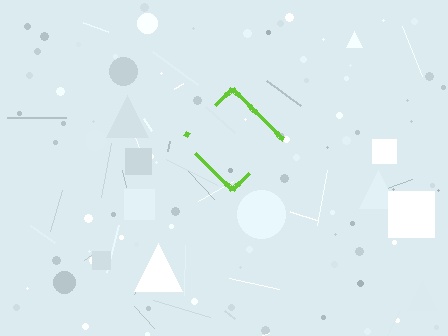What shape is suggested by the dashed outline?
The dashed outline suggests a diamond.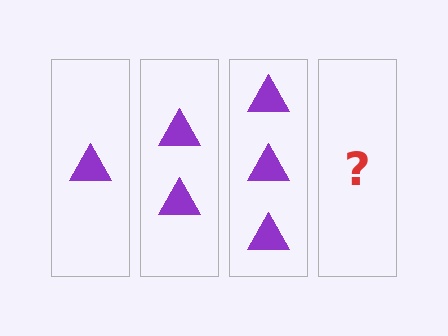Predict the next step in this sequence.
The next step is 4 triangles.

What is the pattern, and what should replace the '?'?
The pattern is that each step adds one more triangle. The '?' should be 4 triangles.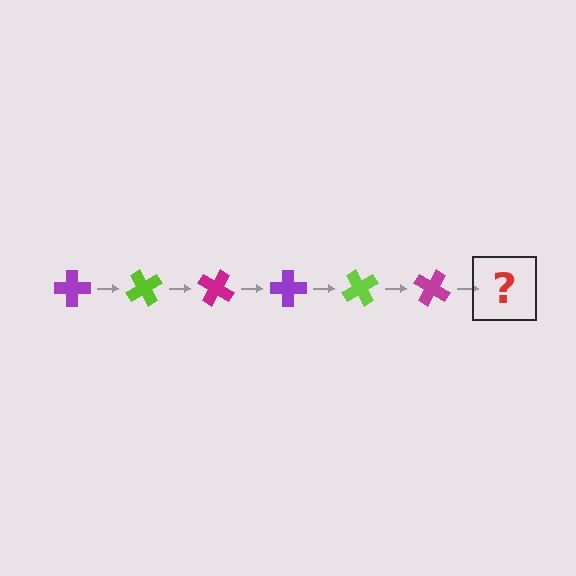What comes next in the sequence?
The next element should be a purple cross, rotated 360 degrees from the start.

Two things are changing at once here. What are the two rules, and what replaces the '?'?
The two rules are that it rotates 60 degrees each step and the color cycles through purple, lime, and magenta. The '?' should be a purple cross, rotated 360 degrees from the start.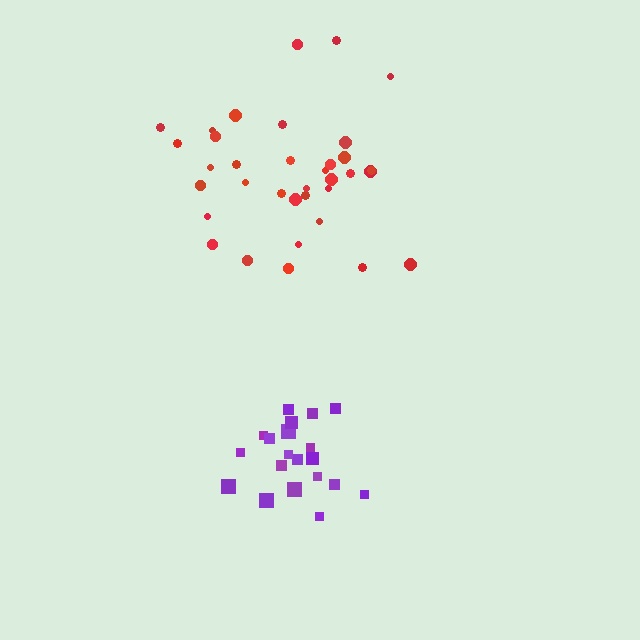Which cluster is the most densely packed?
Purple.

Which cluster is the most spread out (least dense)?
Red.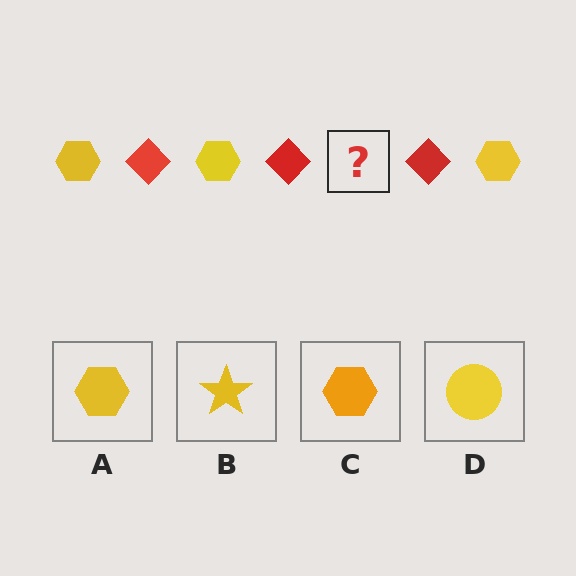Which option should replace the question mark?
Option A.